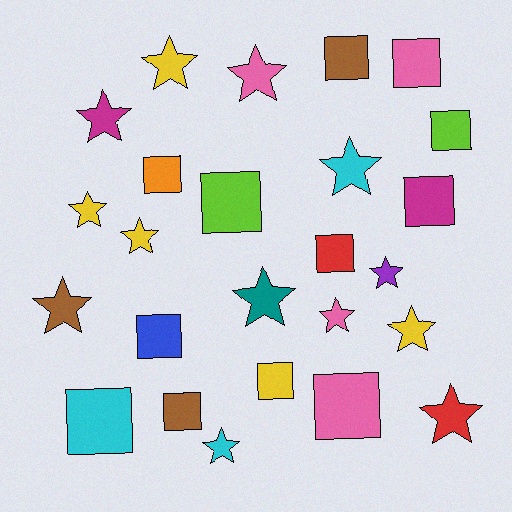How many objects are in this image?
There are 25 objects.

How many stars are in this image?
There are 13 stars.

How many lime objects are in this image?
There are 2 lime objects.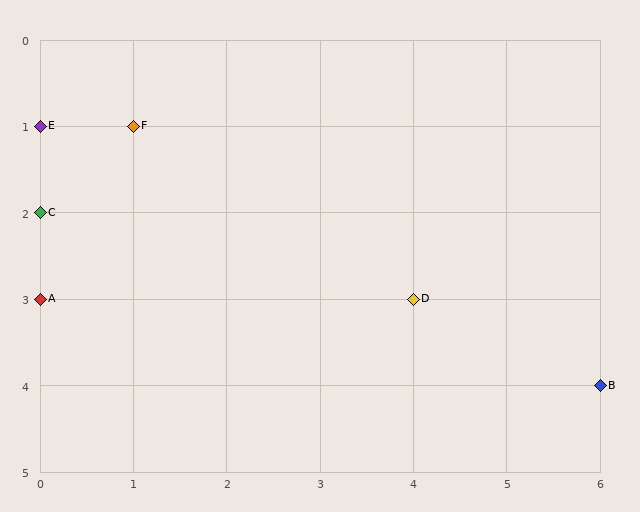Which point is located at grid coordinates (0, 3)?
Point A is at (0, 3).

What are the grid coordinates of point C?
Point C is at grid coordinates (0, 2).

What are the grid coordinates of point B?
Point B is at grid coordinates (6, 4).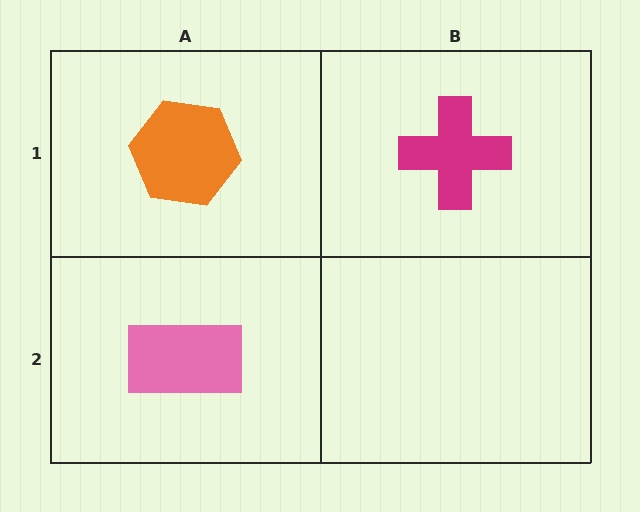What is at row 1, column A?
An orange hexagon.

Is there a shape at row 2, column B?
No, that cell is empty.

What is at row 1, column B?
A magenta cross.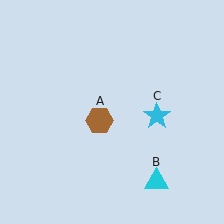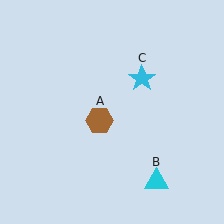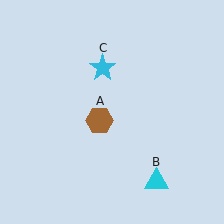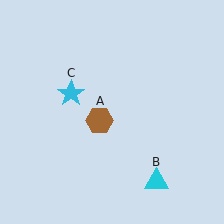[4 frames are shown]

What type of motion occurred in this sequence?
The cyan star (object C) rotated counterclockwise around the center of the scene.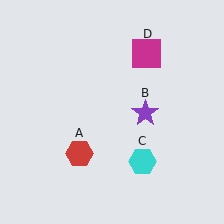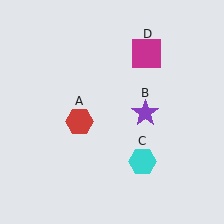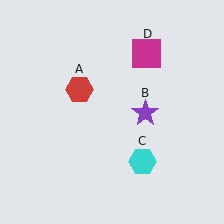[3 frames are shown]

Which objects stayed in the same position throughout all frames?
Purple star (object B) and cyan hexagon (object C) and magenta square (object D) remained stationary.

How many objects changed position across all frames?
1 object changed position: red hexagon (object A).